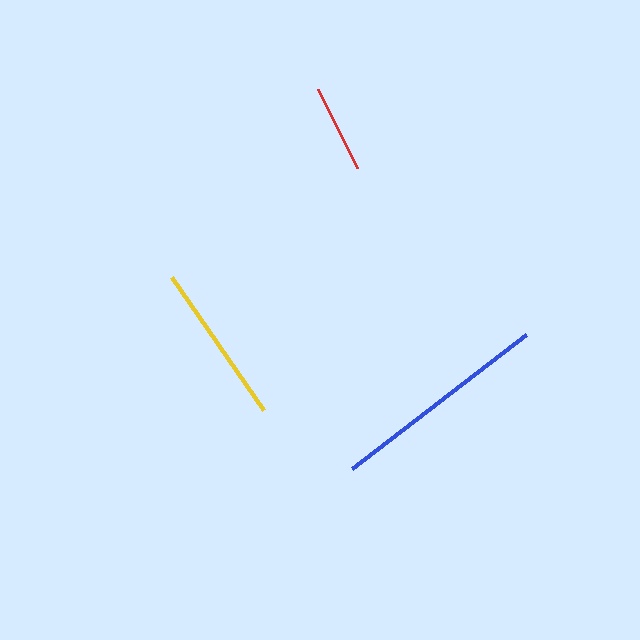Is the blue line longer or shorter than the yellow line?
The blue line is longer than the yellow line.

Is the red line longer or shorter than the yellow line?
The yellow line is longer than the red line.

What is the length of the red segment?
The red segment is approximately 88 pixels long.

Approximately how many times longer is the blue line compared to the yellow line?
The blue line is approximately 1.4 times the length of the yellow line.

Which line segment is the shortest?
The red line is the shortest at approximately 88 pixels.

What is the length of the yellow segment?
The yellow segment is approximately 162 pixels long.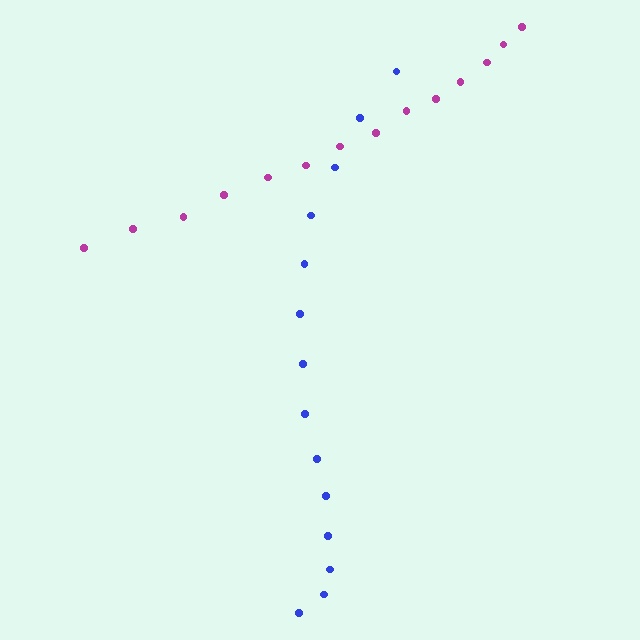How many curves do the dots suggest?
There are 2 distinct paths.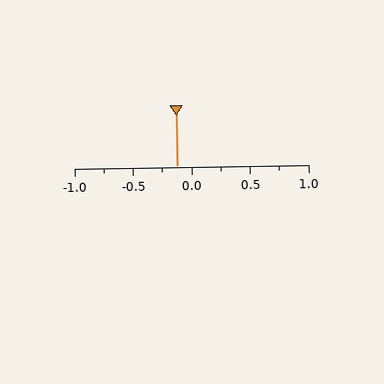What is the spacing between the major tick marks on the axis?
The major ticks are spaced 0.5 apart.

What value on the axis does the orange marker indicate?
The marker indicates approximately -0.12.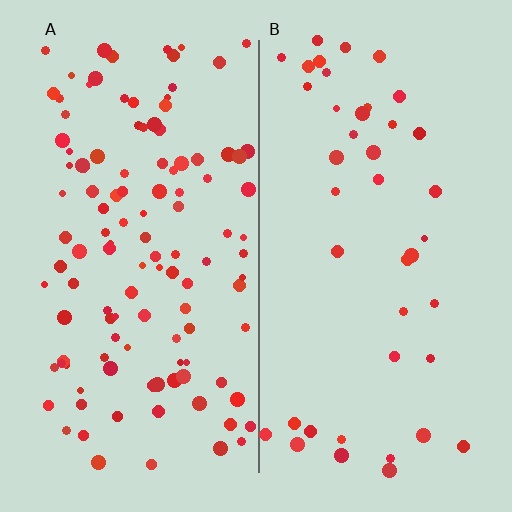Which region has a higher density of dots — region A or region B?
A (the left).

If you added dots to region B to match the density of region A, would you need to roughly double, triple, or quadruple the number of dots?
Approximately triple.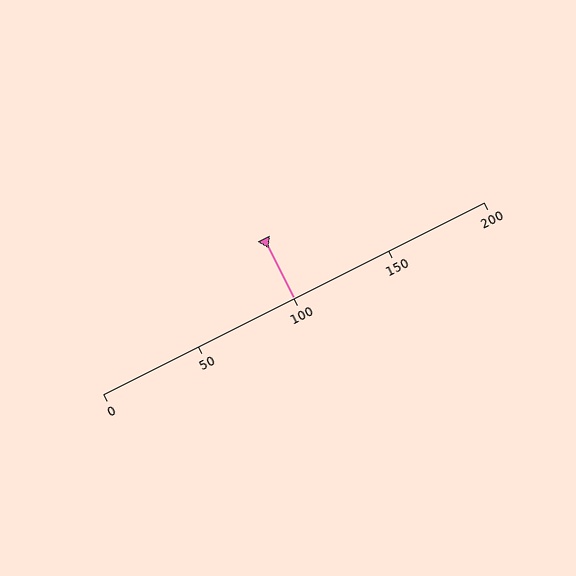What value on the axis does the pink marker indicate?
The marker indicates approximately 100.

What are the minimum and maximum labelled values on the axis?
The axis runs from 0 to 200.